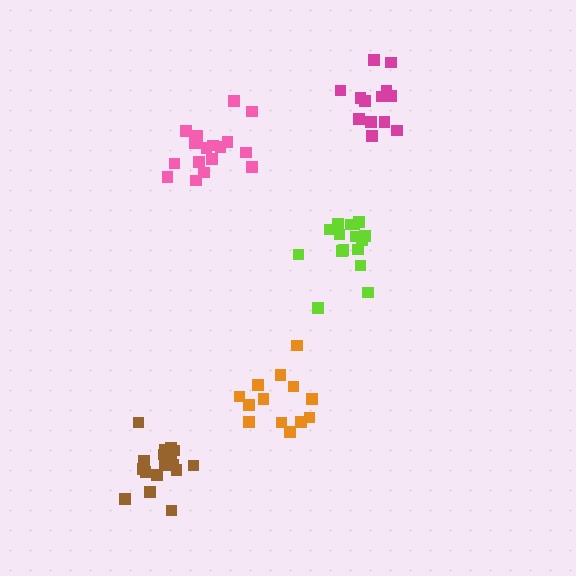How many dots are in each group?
Group 1: 13 dots, Group 2: 18 dots, Group 3: 16 dots, Group 4: 13 dots, Group 5: 17 dots (77 total).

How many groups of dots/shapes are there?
There are 5 groups.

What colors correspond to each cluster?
The clusters are colored: orange, brown, lime, magenta, pink.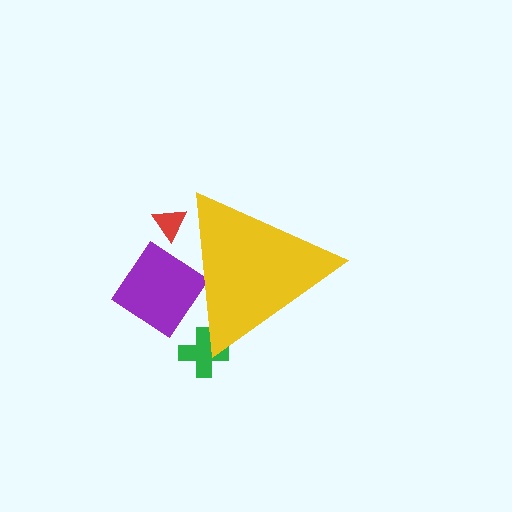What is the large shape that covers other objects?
A yellow triangle.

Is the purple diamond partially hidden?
Yes, the purple diamond is partially hidden behind the yellow triangle.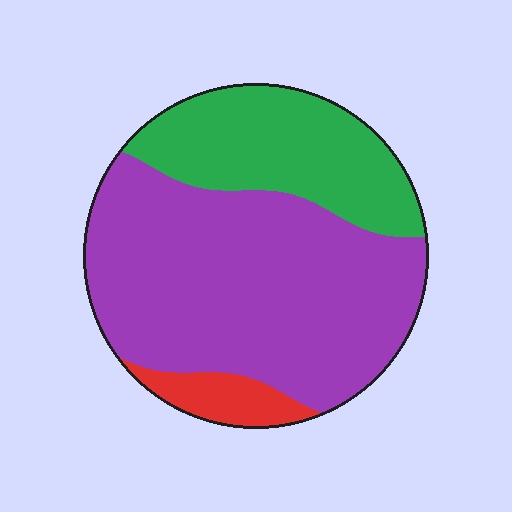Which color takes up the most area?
Purple, at roughly 65%.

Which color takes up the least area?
Red, at roughly 5%.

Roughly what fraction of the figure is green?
Green takes up about one quarter (1/4) of the figure.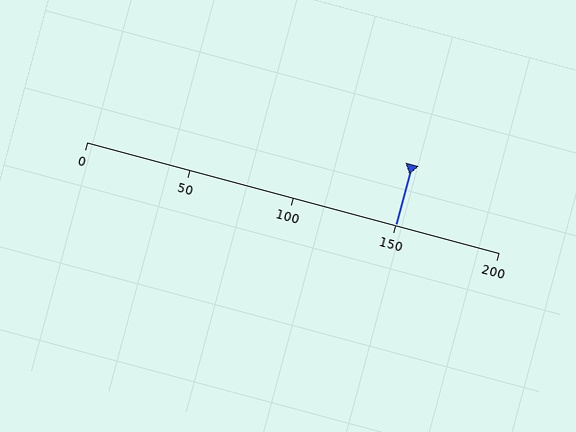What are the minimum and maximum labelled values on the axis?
The axis runs from 0 to 200.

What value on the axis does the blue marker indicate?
The marker indicates approximately 150.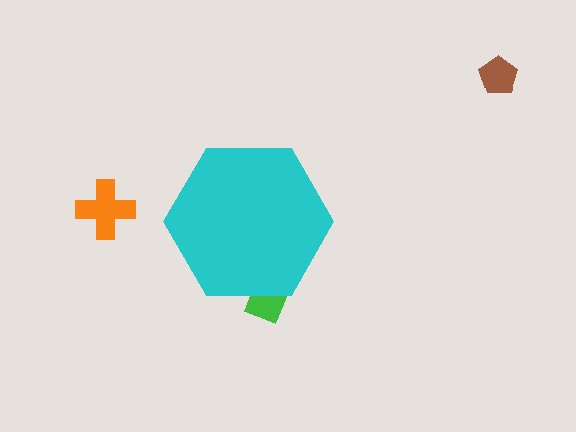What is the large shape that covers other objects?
A cyan hexagon.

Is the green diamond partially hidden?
Yes, the green diamond is partially hidden behind the cyan hexagon.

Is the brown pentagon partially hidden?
No, the brown pentagon is fully visible.